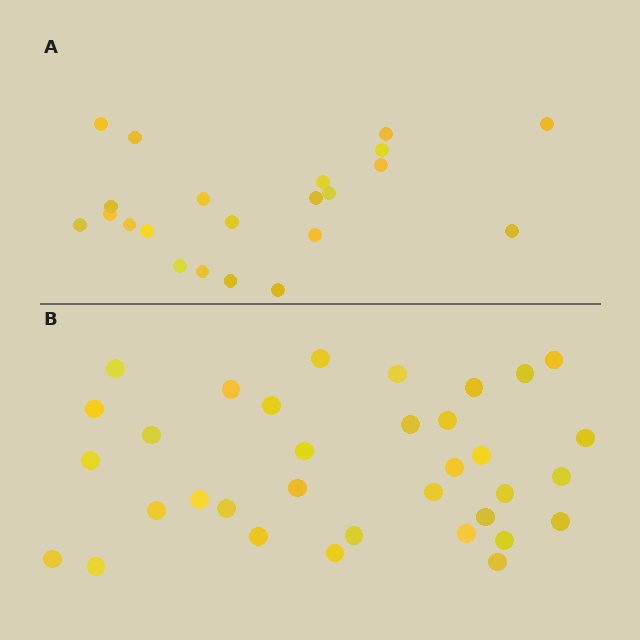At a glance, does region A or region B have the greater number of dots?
Region B (the bottom region) has more dots.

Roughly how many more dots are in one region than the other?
Region B has roughly 12 or so more dots than region A.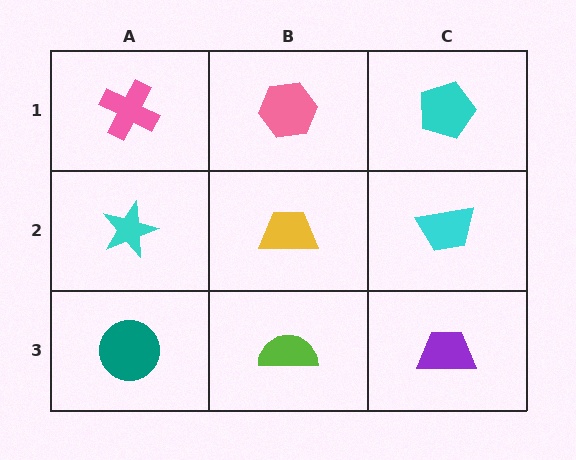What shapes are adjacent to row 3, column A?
A cyan star (row 2, column A), a lime semicircle (row 3, column B).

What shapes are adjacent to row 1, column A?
A cyan star (row 2, column A), a pink hexagon (row 1, column B).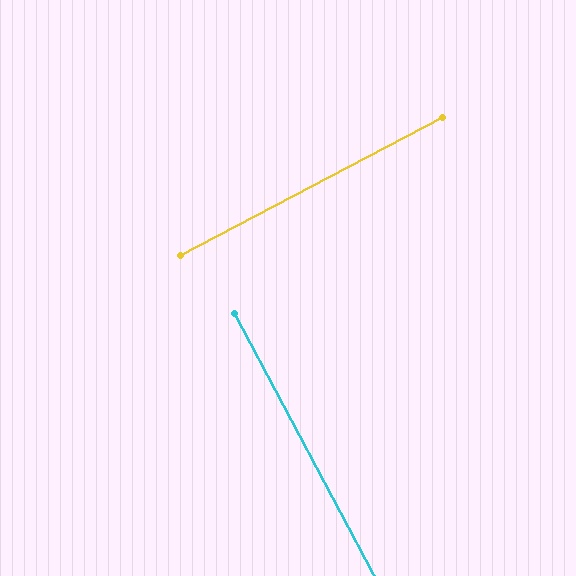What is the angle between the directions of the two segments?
Approximately 90 degrees.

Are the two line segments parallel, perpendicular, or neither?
Perpendicular — they meet at approximately 90°.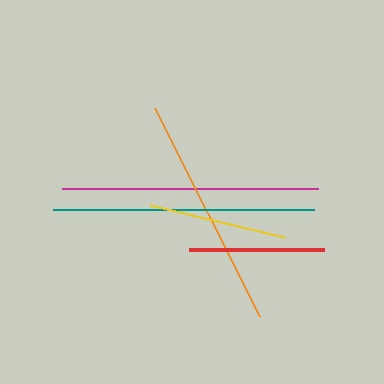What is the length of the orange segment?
The orange segment is approximately 233 pixels long.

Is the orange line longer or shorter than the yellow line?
The orange line is longer than the yellow line.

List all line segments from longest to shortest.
From longest to shortest: teal, magenta, orange, yellow, red.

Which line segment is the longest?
The teal line is the longest at approximately 260 pixels.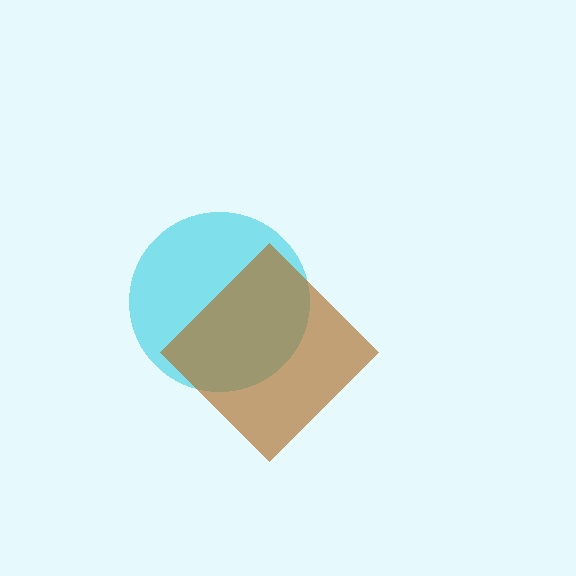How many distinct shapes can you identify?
There are 2 distinct shapes: a cyan circle, a brown diamond.